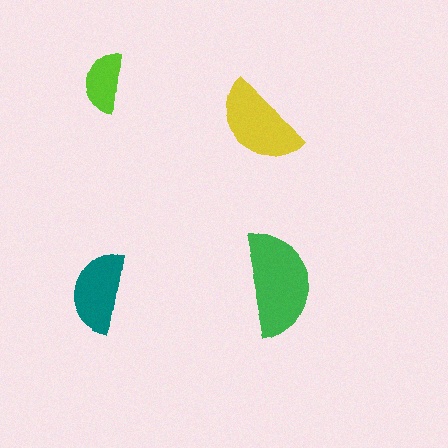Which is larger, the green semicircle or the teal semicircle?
The green one.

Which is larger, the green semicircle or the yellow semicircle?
The green one.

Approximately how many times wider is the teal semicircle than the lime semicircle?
About 1.5 times wider.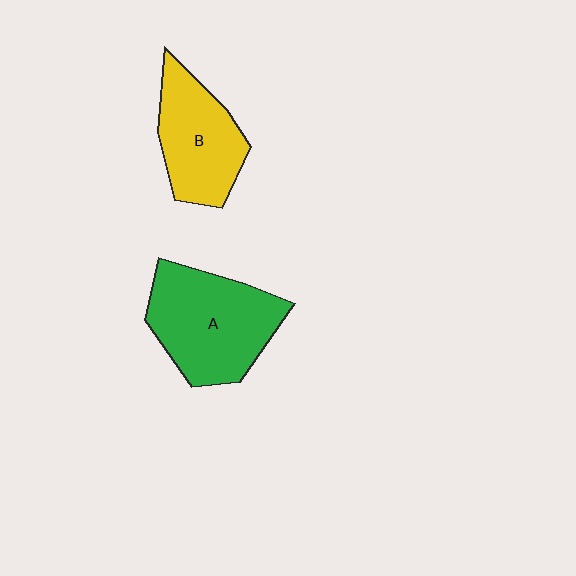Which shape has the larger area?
Shape A (green).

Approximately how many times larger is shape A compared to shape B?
Approximately 1.3 times.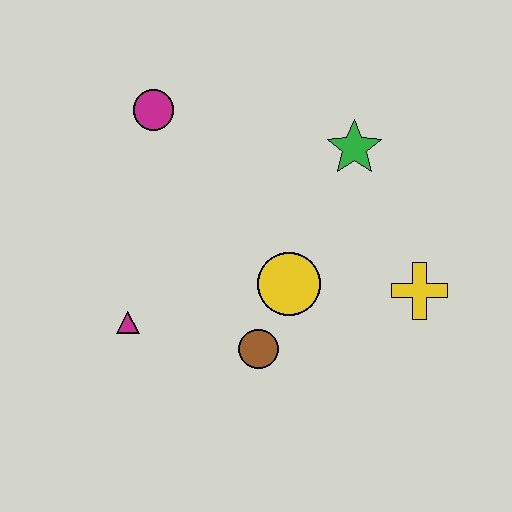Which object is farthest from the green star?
The magenta triangle is farthest from the green star.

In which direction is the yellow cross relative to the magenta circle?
The yellow cross is to the right of the magenta circle.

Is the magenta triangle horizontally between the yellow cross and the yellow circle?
No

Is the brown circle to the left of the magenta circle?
No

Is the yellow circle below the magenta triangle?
No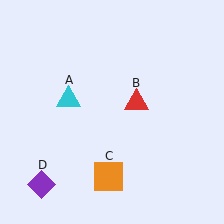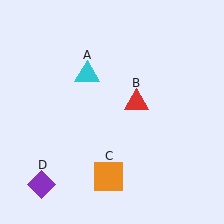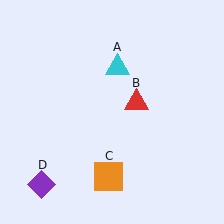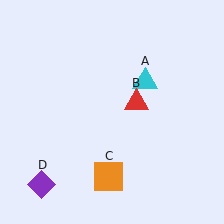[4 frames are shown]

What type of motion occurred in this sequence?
The cyan triangle (object A) rotated clockwise around the center of the scene.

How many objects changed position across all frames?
1 object changed position: cyan triangle (object A).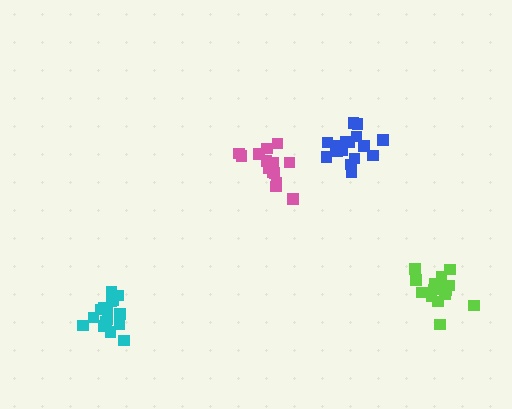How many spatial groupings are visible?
There are 4 spatial groupings.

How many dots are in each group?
Group 1: 14 dots, Group 2: 16 dots, Group 3: 16 dots, Group 4: 17 dots (63 total).